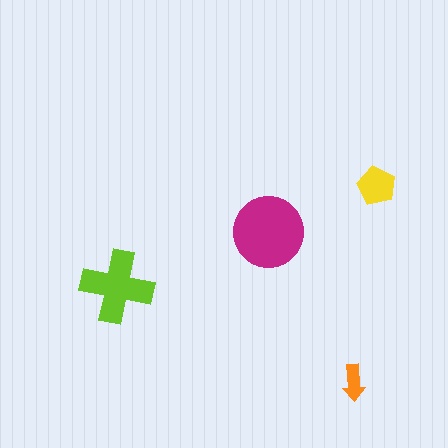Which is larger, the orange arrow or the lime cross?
The lime cross.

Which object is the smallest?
The orange arrow.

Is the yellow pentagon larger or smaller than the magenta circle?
Smaller.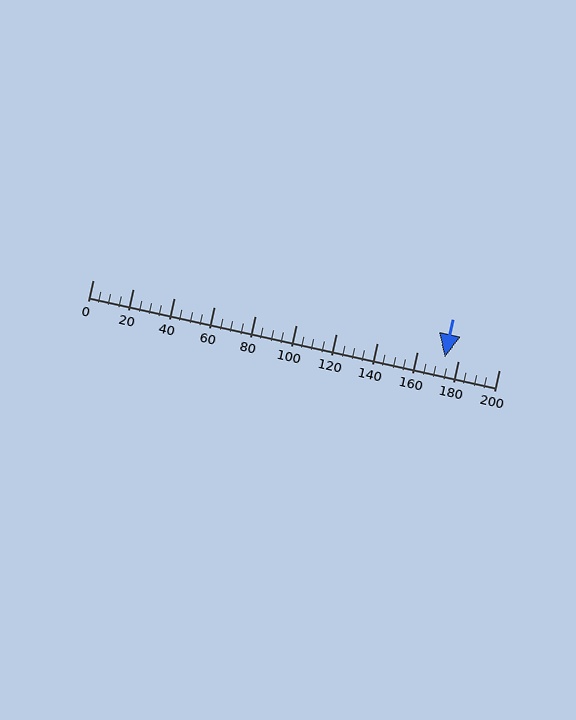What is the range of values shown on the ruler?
The ruler shows values from 0 to 200.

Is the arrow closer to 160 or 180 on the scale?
The arrow is closer to 180.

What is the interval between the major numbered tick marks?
The major tick marks are spaced 20 units apart.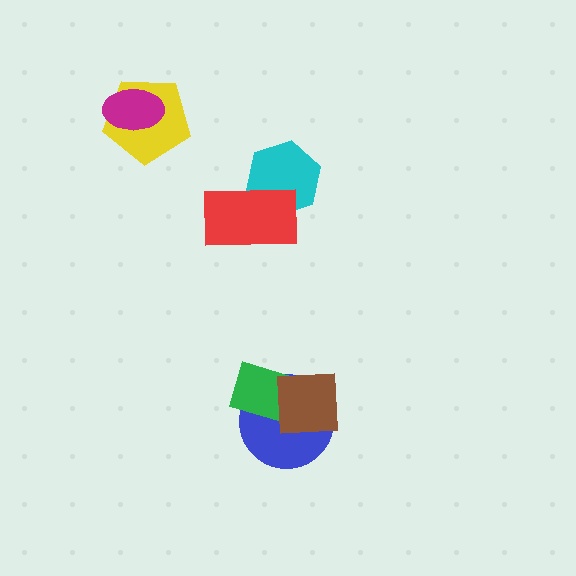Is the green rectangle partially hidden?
Yes, it is partially covered by another shape.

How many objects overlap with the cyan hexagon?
1 object overlaps with the cyan hexagon.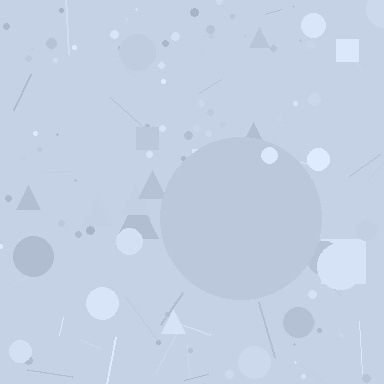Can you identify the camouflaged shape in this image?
The camouflaged shape is a circle.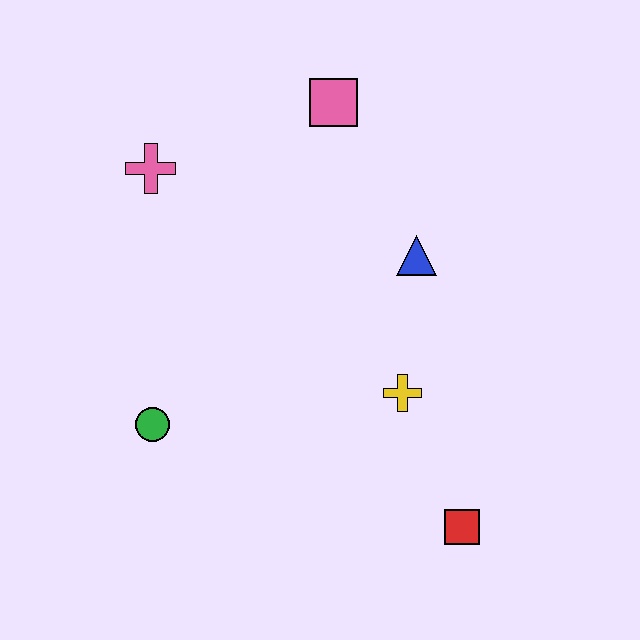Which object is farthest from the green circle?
The pink square is farthest from the green circle.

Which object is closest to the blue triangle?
The yellow cross is closest to the blue triangle.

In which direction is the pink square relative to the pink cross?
The pink square is to the right of the pink cross.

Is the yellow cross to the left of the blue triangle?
Yes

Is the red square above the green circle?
No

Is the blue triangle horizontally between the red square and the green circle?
Yes